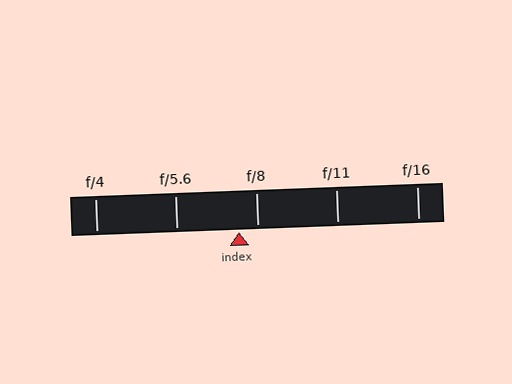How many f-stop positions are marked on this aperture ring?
There are 5 f-stop positions marked.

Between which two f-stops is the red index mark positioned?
The index mark is between f/5.6 and f/8.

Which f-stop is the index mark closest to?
The index mark is closest to f/8.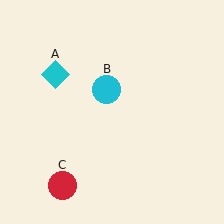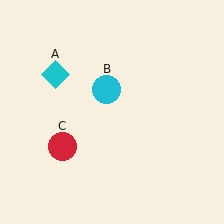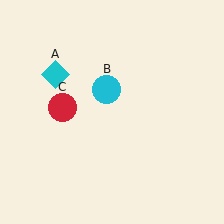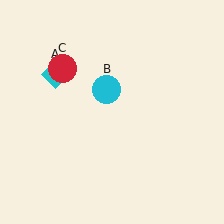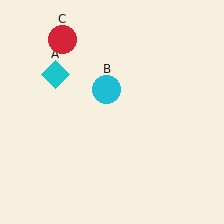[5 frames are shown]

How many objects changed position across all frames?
1 object changed position: red circle (object C).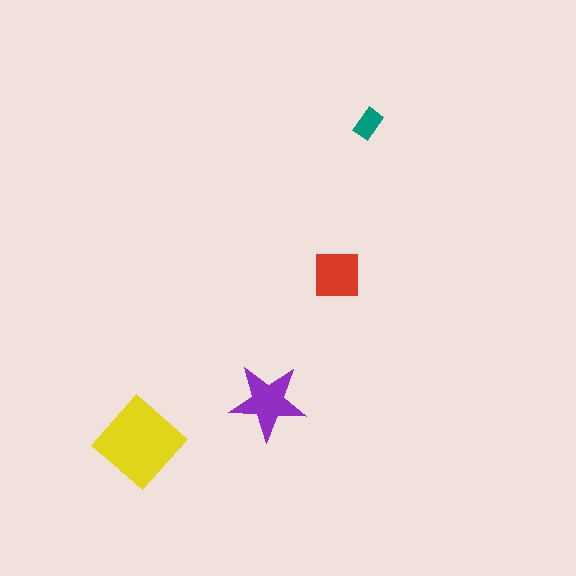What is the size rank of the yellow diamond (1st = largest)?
1st.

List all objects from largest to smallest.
The yellow diamond, the purple star, the red square, the teal rectangle.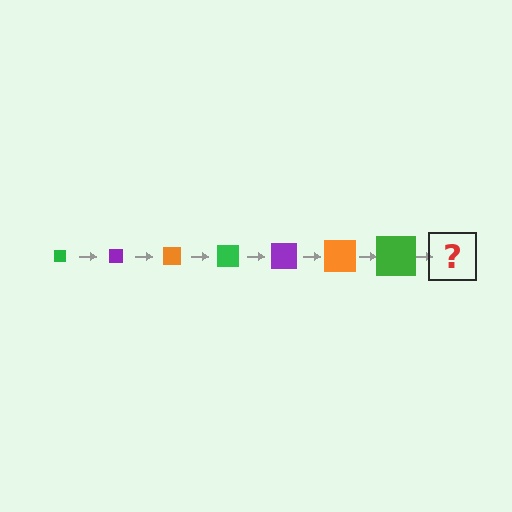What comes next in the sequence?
The next element should be a purple square, larger than the previous one.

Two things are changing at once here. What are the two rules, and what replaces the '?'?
The two rules are that the square grows larger each step and the color cycles through green, purple, and orange. The '?' should be a purple square, larger than the previous one.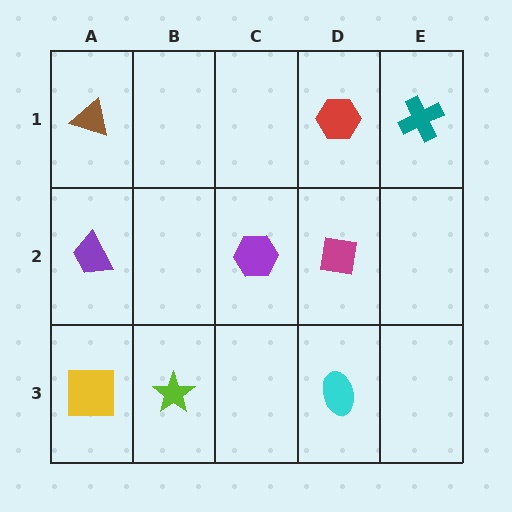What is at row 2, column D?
A magenta square.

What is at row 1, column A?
A brown triangle.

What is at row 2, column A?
A purple trapezoid.